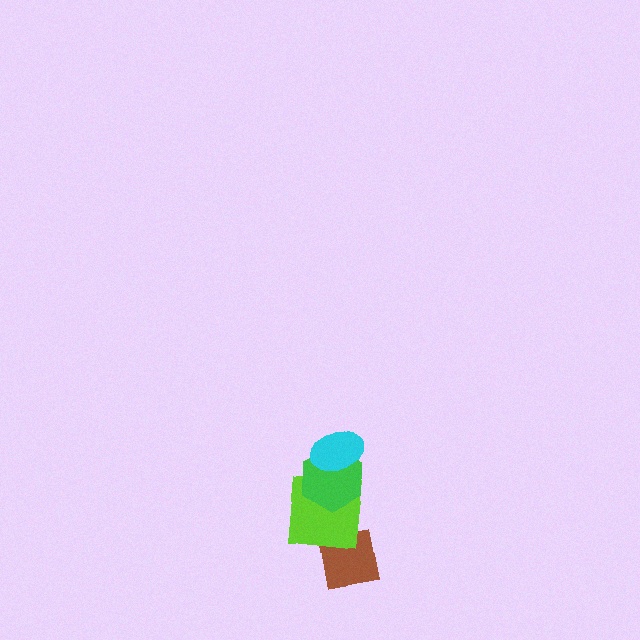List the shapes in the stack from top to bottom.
From top to bottom: the cyan ellipse, the green hexagon, the lime square, the brown square.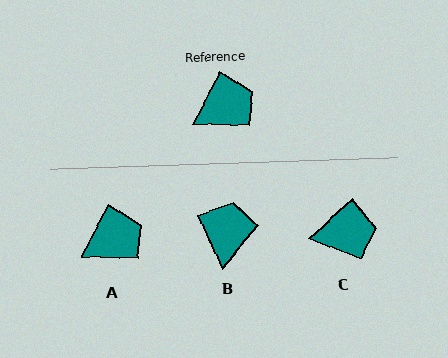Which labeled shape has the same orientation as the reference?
A.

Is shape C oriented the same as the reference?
No, it is off by about 20 degrees.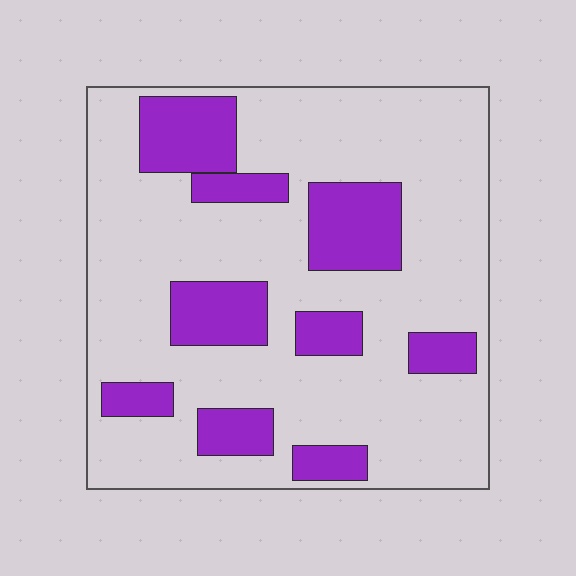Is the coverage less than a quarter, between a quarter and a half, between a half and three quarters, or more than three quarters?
Less than a quarter.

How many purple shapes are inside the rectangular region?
9.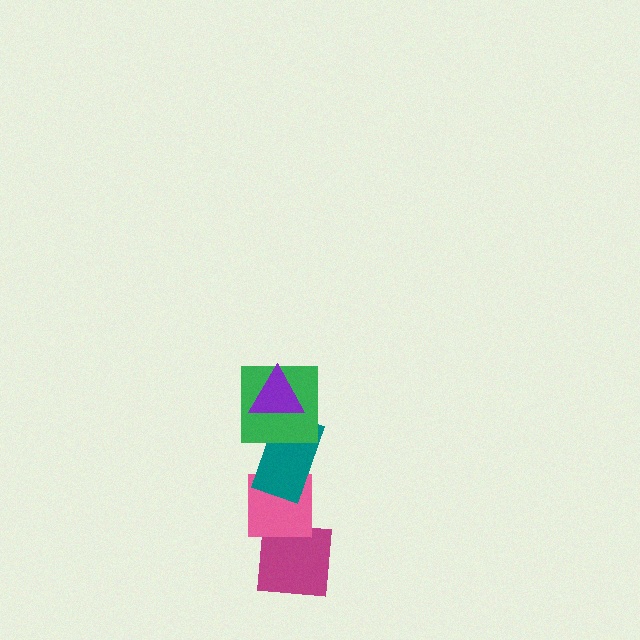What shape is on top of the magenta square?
The pink square is on top of the magenta square.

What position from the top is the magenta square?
The magenta square is 5th from the top.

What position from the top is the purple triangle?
The purple triangle is 1st from the top.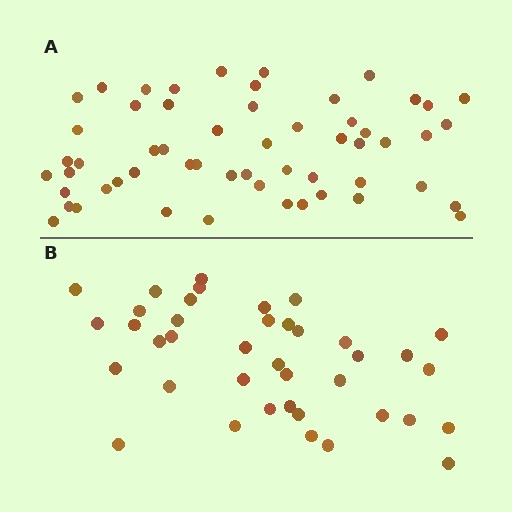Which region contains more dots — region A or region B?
Region A (the top region) has more dots.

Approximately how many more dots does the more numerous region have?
Region A has approximately 15 more dots than region B.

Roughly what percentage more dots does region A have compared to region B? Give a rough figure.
About 45% more.